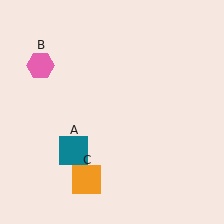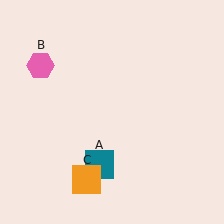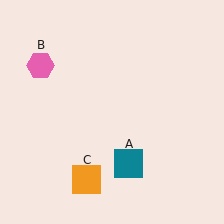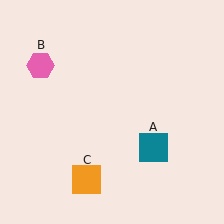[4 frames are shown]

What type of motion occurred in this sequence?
The teal square (object A) rotated counterclockwise around the center of the scene.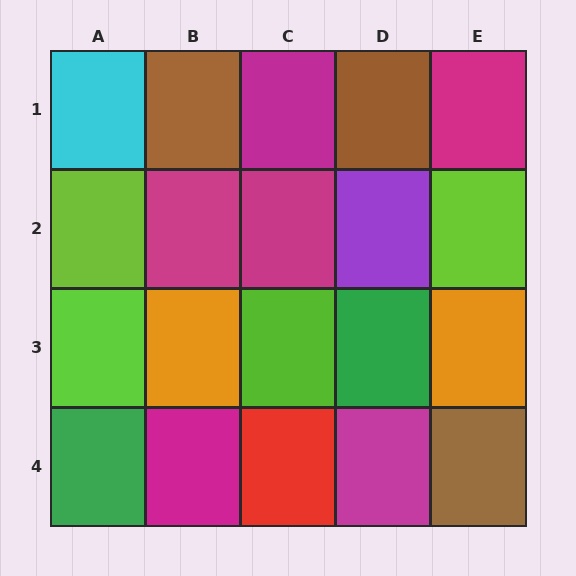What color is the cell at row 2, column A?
Lime.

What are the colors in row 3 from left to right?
Lime, orange, lime, green, orange.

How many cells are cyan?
1 cell is cyan.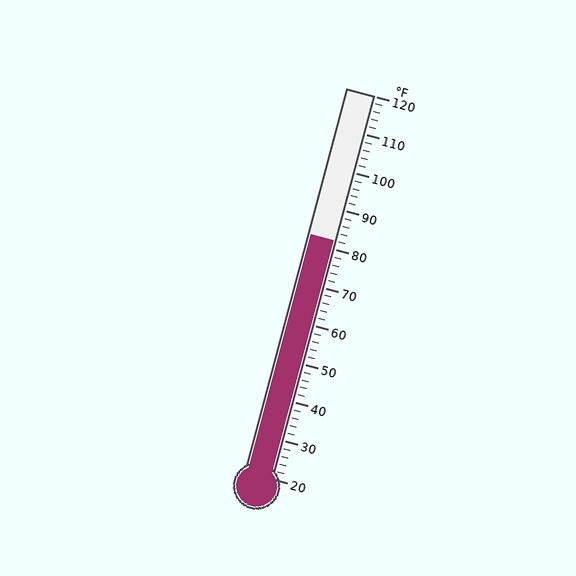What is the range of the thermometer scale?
The thermometer scale ranges from 20°F to 120°F.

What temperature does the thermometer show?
The thermometer shows approximately 82°F.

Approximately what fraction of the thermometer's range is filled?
The thermometer is filled to approximately 60% of its range.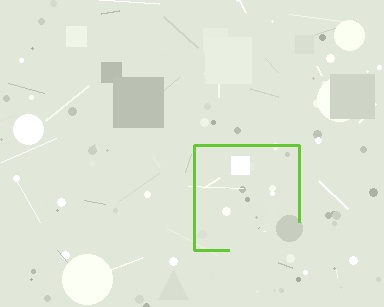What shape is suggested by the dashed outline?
The dashed outline suggests a square.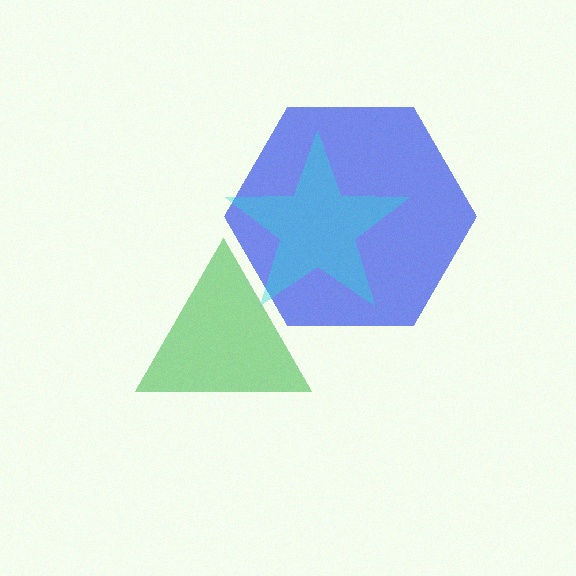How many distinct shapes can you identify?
There are 3 distinct shapes: a green triangle, a blue hexagon, a cyan star.